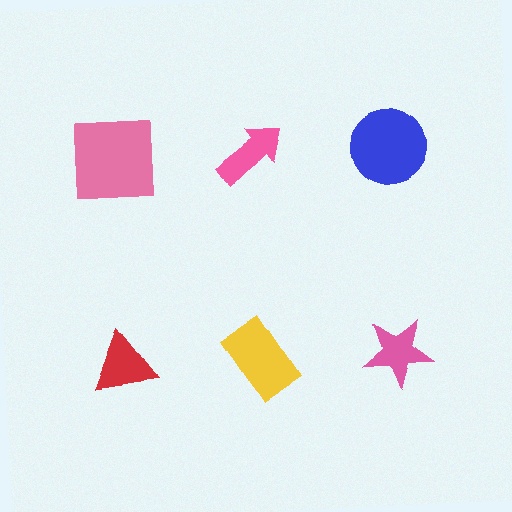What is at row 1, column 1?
A pink square.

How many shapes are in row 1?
3 shapes.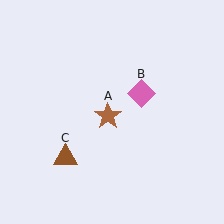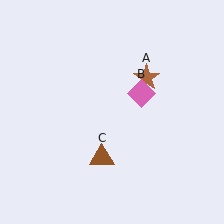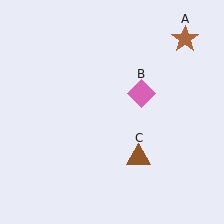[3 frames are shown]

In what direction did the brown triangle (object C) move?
The brown triangle (object C) moved right.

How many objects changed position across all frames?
2 objects changed position: brown star (object A), brown triangle (object C).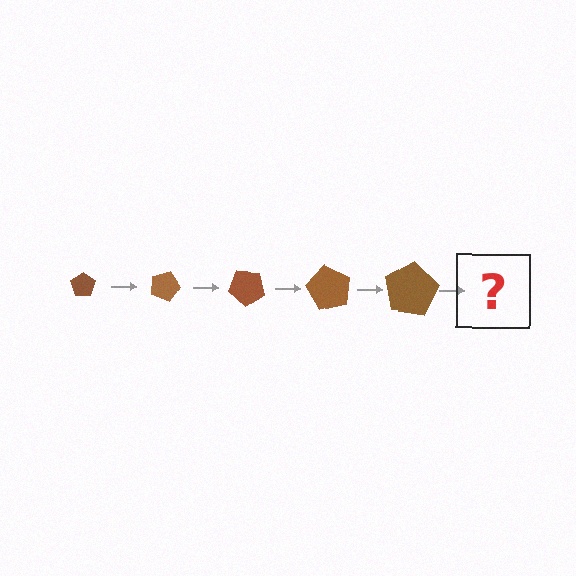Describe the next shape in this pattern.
It should be a pentagon, larger than the previous one and rotated 100 degrees from the start.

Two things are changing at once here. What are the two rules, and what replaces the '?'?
The two rules are that the pentagon grows larger each step and it rotates 20 degrees each step. The '?' should be a pentagon, larger than the previous one and rotated 100 degrees from the start.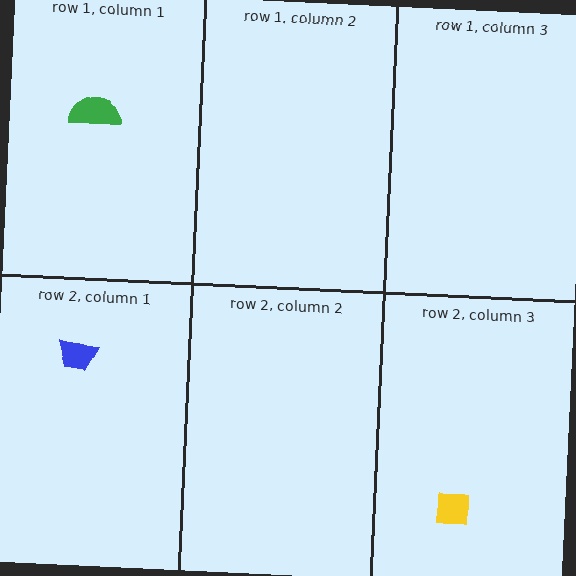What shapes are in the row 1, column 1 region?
The green semicircle.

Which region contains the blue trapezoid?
The row 2, column 1 region.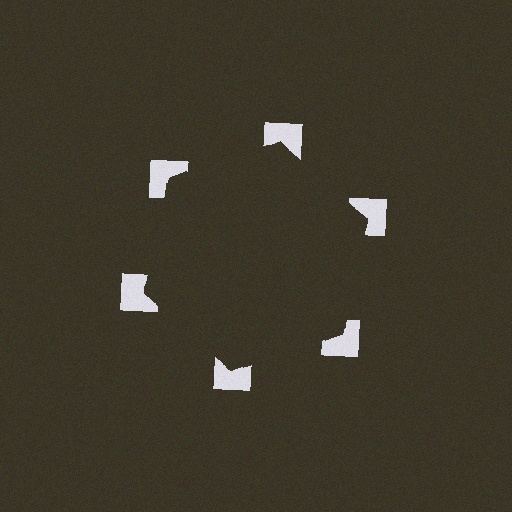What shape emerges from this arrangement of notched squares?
An illusory hexagon — its edges are inferred from the aligned wedge cuts in the notched squares, not physically drawn.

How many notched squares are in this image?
There are 6 — one at each vertex of the illusory hexagon.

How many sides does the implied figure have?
6 sides.